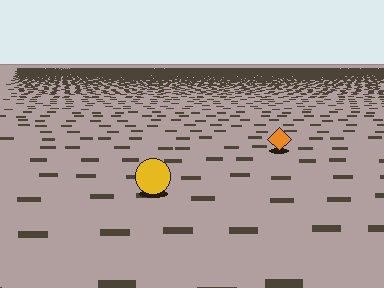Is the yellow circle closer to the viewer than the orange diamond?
Yes. The yellow circle is closer — you can tell from the texture gradient: the ground texture is coarser near it.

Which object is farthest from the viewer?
The orange diamond is farthest from the viewer. It appears smaller and the ground texture around it is denser.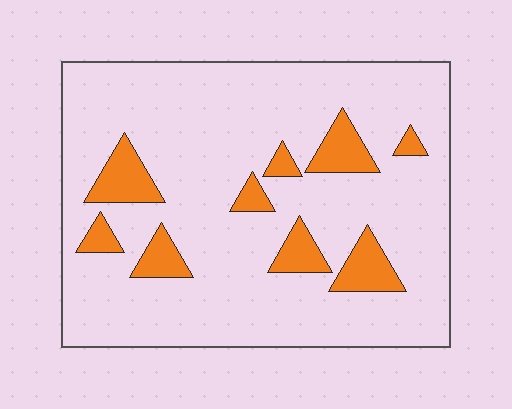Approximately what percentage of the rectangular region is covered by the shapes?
Approximately 15%.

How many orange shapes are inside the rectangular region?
9.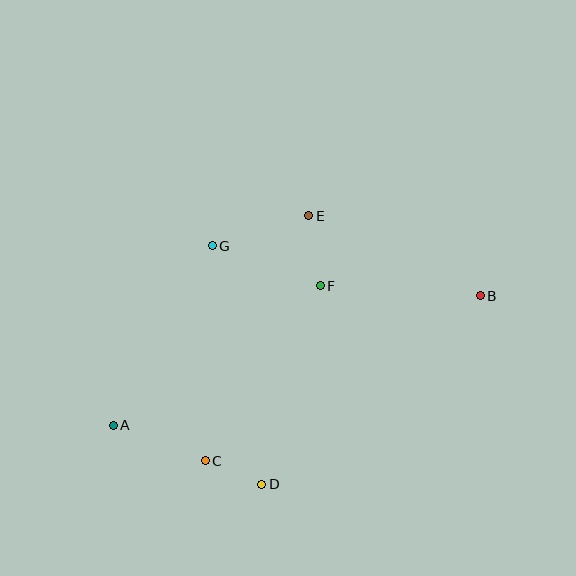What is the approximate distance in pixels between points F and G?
The distance between F and G is approximately 115 pixels.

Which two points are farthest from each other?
Points A and B are farthest from each other.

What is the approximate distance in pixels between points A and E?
The distance between A and E is approximately 286 pixels.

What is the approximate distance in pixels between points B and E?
The distance between B and E is approximately 189 pixels.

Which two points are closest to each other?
Points C and D are closest to each other.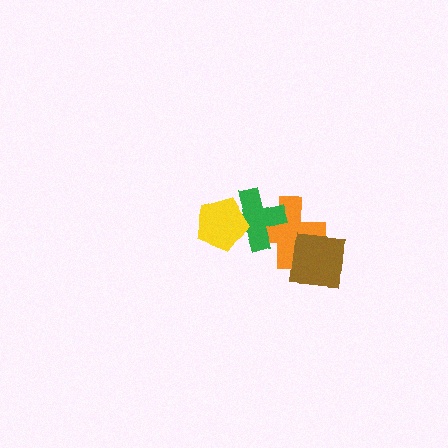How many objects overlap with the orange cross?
2 objects overlap with the orange cross.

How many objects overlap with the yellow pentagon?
1 object overlaps with the yellow pentagon.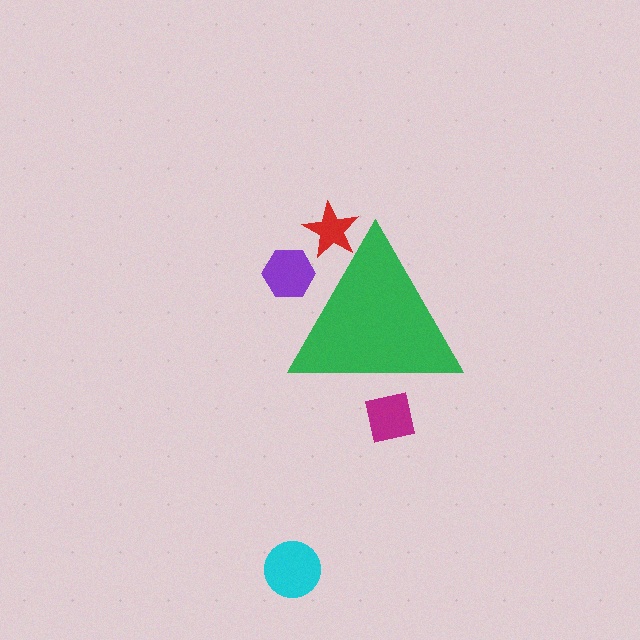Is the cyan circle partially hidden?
No, the cyan circle is fully visible.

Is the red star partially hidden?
Yes, the red star is partially hidden behind the green triangle.